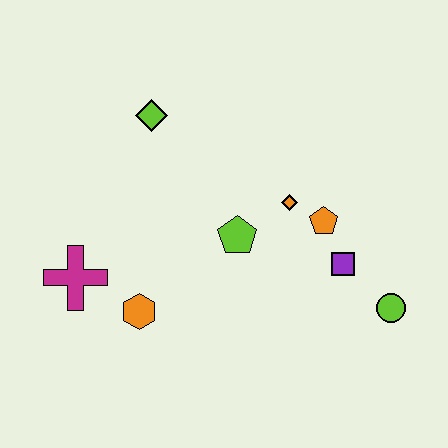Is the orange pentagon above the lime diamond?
No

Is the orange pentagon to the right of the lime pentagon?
Yes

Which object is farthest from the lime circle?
The magenta cross is farthest from the lime circle.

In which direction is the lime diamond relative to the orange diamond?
The lime diamond is to the left of the orange diamond.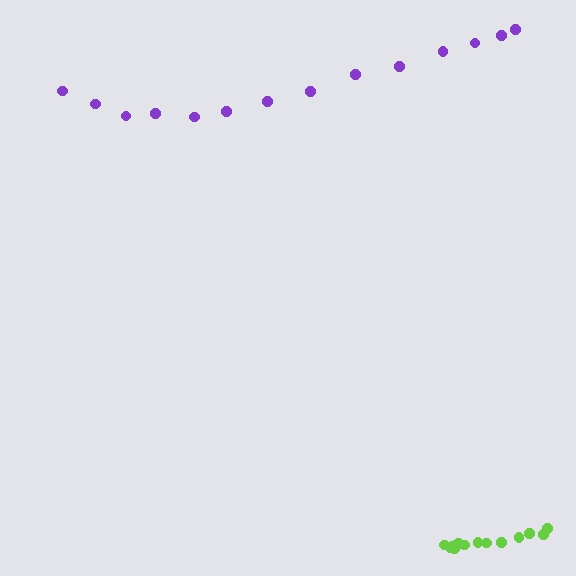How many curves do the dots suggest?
There are 2 distinct paths.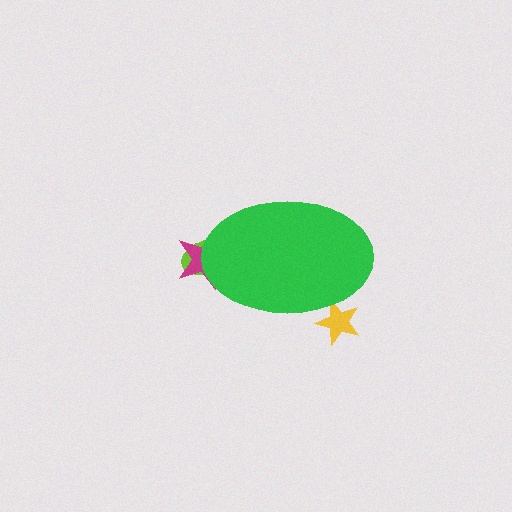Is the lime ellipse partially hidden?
Yes, the lime ellipse is partially hidden behind the green ellipse.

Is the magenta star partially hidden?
Yes, the magenta star is partially hidden behind the green ellipse.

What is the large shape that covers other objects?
A green ellipse.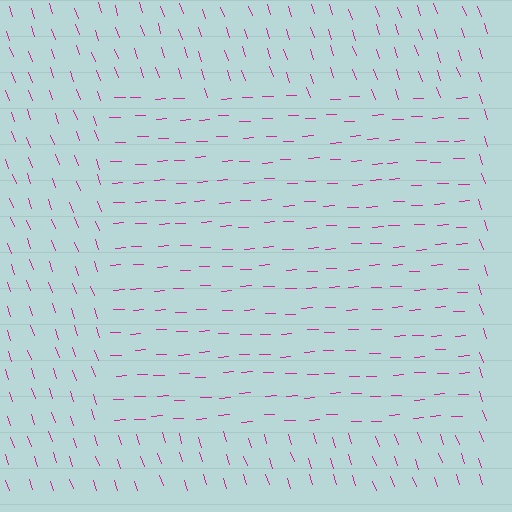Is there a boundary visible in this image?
Yes, there is a texture boundary formed by a change in line orientation.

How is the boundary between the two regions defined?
The boundary is defined purely by a change in line orientation (approximately 74 degrees difference). All lines are the same color and thickness.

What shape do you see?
I see a rectangle.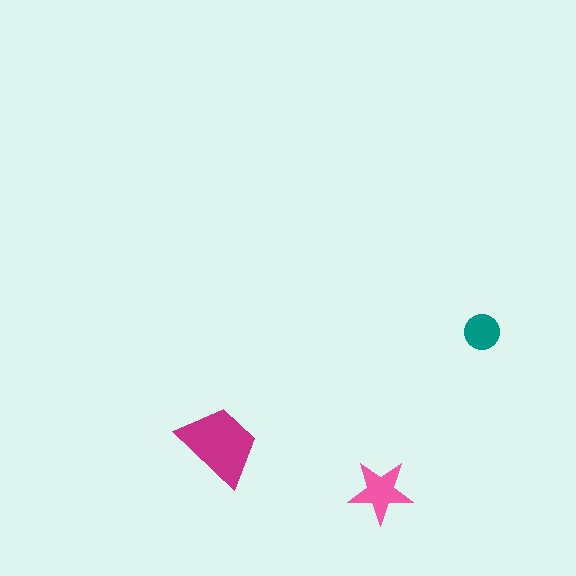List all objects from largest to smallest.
The magenta trapezoid, the pink star, the teal circle.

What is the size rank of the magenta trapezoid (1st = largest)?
1st.